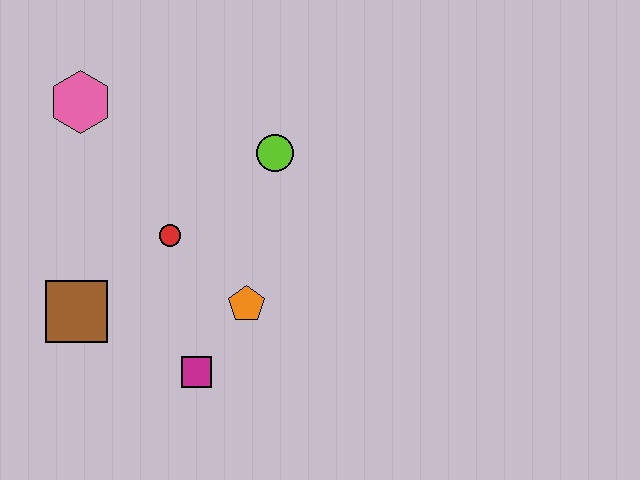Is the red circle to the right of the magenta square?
No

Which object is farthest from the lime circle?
The brown square is farthest from the lime circle.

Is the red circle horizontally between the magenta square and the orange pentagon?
No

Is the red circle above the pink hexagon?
No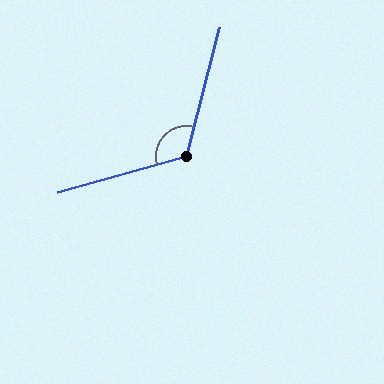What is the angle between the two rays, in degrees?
Approximately 120 degrees.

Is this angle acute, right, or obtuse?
It is obtuse.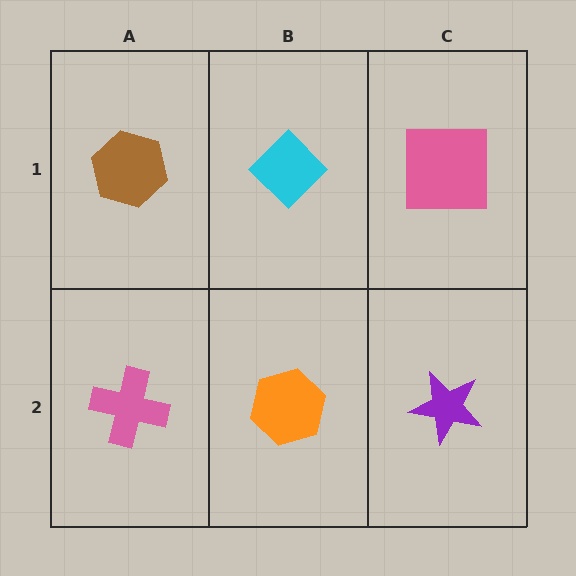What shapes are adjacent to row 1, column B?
An orange hexagon (row 2, column B), a brown hexagon (row 1, column A), a pink square (row 1, column C).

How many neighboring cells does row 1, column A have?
2.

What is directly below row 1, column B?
An orange hexagon.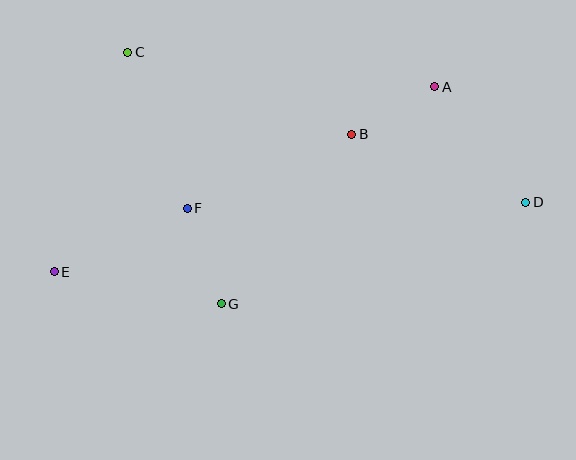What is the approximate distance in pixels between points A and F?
The distance between A and F is approximately 276 pixels.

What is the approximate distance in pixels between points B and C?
The distance between B and C is approximately 239 pixels.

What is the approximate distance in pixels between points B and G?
The distance between B and G is approximately 214 pixels.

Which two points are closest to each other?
Points A and B are closest to each other.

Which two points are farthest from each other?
Points D and E are farthest from each other.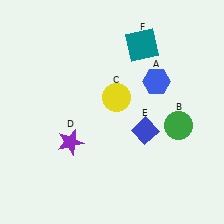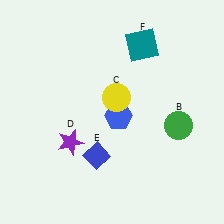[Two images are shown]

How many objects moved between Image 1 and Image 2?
2 objects moved between the two images.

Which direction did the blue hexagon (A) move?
The blue hexagon (A) moved left.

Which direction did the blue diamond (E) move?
The blue diamond (E) moved left.